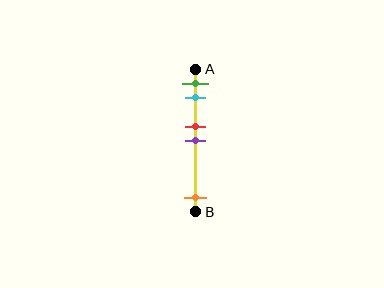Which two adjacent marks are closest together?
The red and purple marks are the closest adjacent pair.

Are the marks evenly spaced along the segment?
No, the marks are not evenly spaced.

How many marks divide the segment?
There are 5 marks dividing the segment.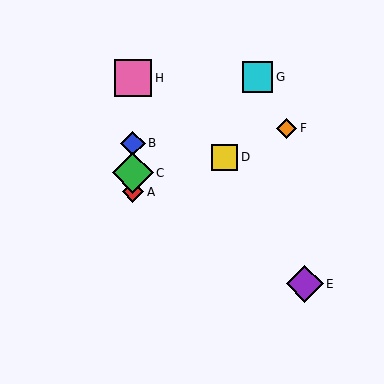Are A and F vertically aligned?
No, A is at x≈133 and F is at x≈286.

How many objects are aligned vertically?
4 objects (A, B, C, H) are aligned vertically.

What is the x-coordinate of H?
Object H is at x≈133.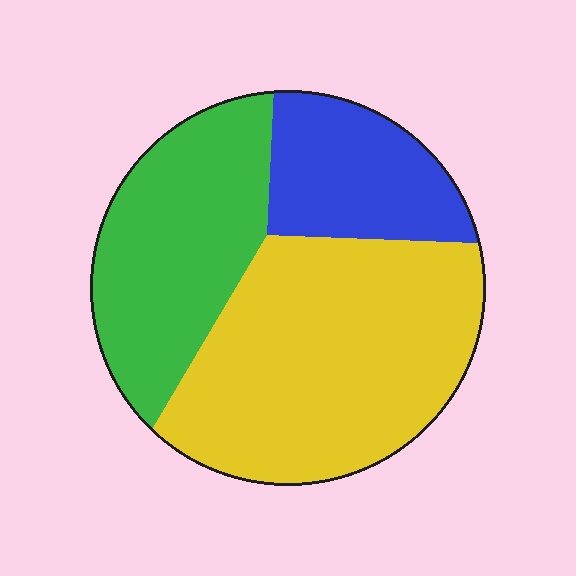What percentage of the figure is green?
Green covers roughly 30% of the figure.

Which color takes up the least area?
Blue, at roughly 20%.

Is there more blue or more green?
Green.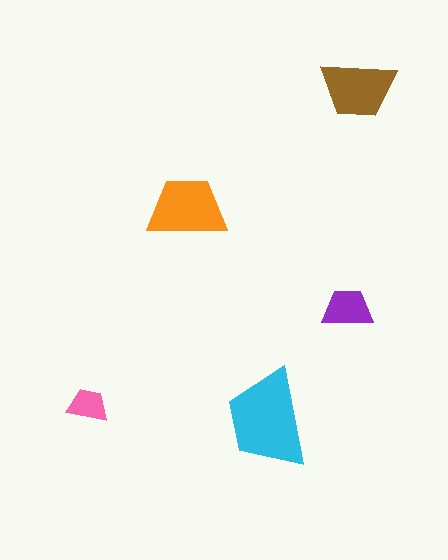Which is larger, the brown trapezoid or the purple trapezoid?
The brown one.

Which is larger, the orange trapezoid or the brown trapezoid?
The orange one.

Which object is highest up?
The brown trapezoid is topmost.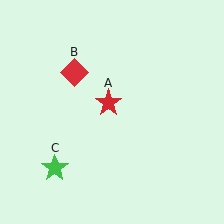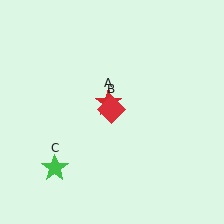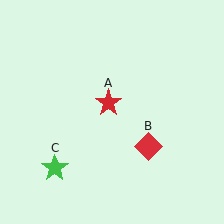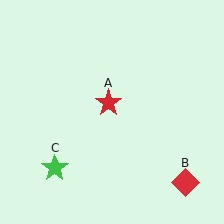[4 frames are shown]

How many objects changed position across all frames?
1 object changed position: red diamond (object B).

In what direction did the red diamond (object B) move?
The red diamond (object B) moved down and to the right.